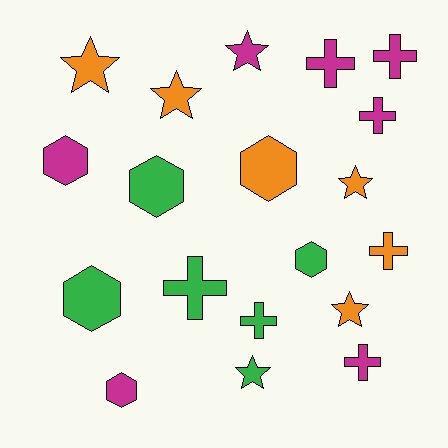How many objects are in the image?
There are 19 objects.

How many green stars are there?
There is 1 green star.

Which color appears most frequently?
Magenta, with 7 objects.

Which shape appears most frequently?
Cross, with 7 objects.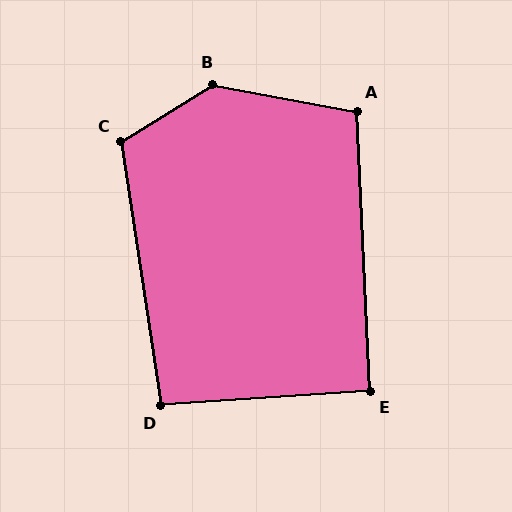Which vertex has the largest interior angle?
B, at approximately 138 degrees.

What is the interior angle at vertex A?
Approximately 103 degrees (obtuse).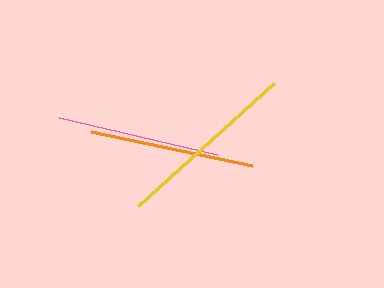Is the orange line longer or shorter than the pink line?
The orange line is longer than the pink line.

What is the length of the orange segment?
The orange segment is approximately 164 pixels long.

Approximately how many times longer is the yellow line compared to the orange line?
The yellow line is approximately 1.1 times the length of the orange line.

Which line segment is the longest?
The yellow line is the longest at approximately 184 pixels.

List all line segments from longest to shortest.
From longest to shortest: yellow, orange, pink.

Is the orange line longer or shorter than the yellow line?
The yellow line is longer than the orange line.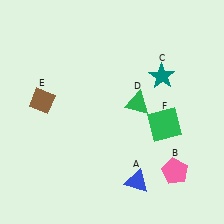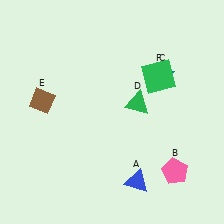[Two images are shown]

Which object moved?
The green square (F) moved up.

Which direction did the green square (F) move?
The green square (F) moved up.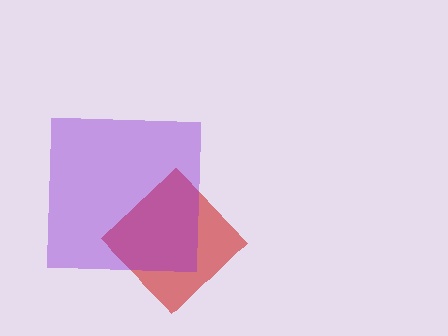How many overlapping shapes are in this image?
There are 2 overlapping shapes in the image.